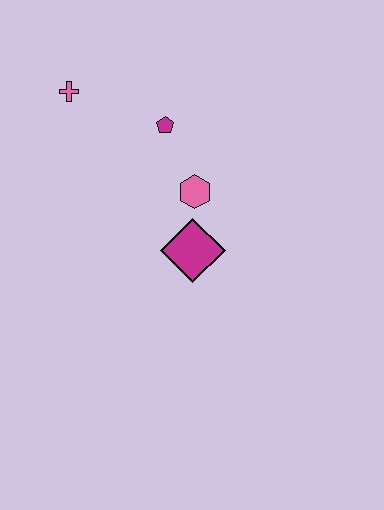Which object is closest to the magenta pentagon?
The pink hexagon is closest to the magenta pentagon.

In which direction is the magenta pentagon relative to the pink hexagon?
The magenta pentagon is above the pink hexagon.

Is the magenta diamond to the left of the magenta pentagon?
No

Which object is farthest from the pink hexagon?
The pink cross is farthest from the pink hexagon.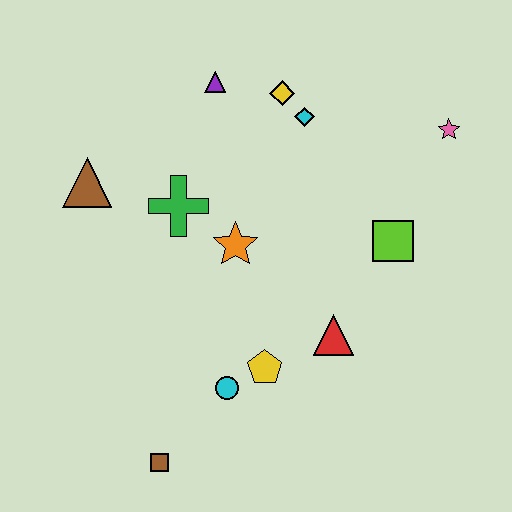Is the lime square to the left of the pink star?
Yes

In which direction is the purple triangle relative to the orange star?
The purple triangle is above the orange star.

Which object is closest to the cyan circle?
The yellow pentagon is closest to the cyan circle.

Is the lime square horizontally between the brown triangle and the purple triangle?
No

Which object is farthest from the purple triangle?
The brown square is farthest from the purple triangle.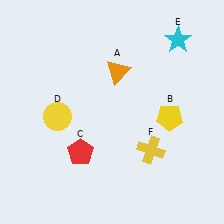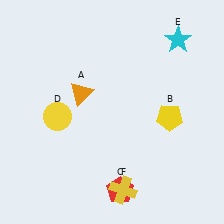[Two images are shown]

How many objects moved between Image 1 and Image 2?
3 objects moved between the two images.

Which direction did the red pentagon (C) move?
The red pentagon (C) moved right.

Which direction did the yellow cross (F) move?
The yellow cross (F) moved down.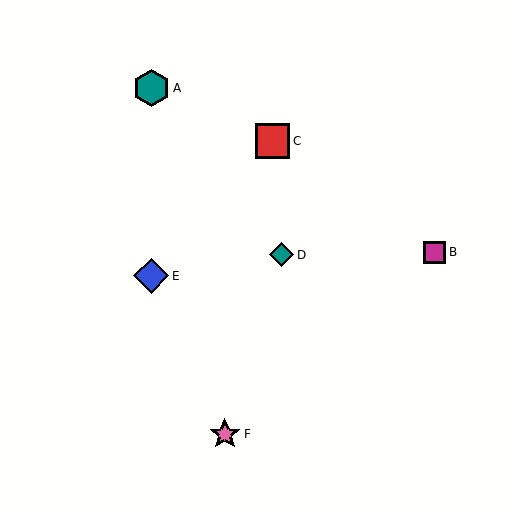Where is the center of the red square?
The center of the red square is at (273, 141).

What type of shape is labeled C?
Shape C is a red square.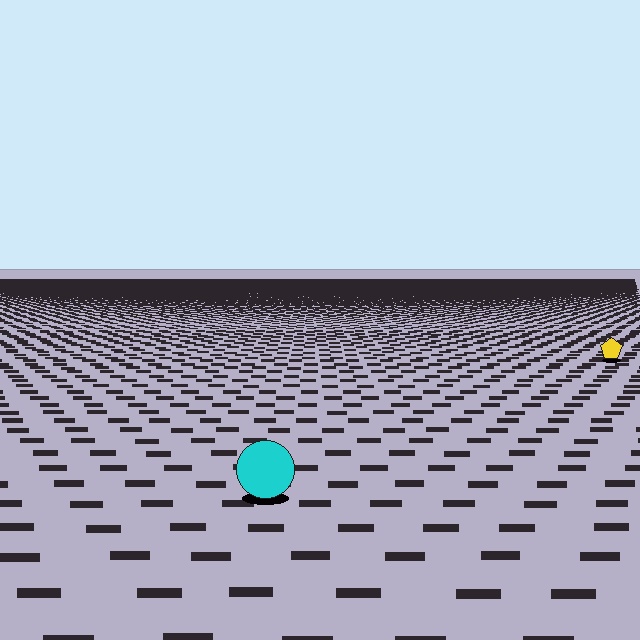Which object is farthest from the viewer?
The yellow pentagon is farthest from the viewer. It appears smaller and the ground texture around it is denser.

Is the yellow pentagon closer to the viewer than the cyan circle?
No. The cyan circle is closer — you can tell from the texture gradient: the ground texture is coarser near it.